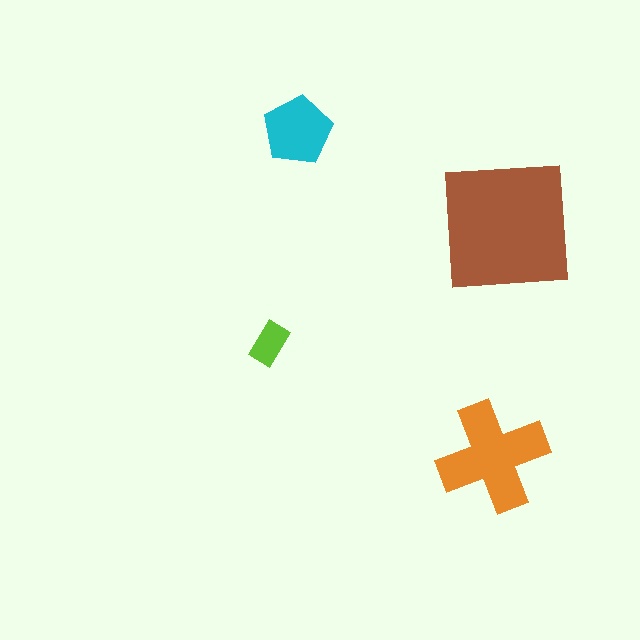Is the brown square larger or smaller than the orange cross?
Larger.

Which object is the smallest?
The lime rectangle.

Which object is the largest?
The brown square.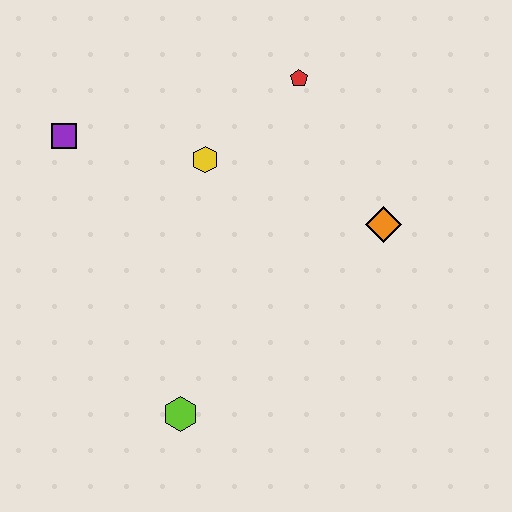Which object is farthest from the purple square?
The orange diamond is farthest from the purple square.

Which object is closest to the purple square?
The yellow hexagon is closest to the purple square.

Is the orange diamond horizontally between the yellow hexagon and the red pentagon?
No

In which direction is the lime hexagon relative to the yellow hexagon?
The lime hexagon is below the yellow hexagon.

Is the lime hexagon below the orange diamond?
Yes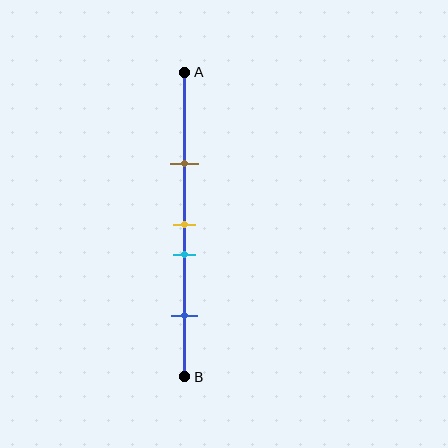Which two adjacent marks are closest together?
The yellow and cyan marks are the closest adjacent pair.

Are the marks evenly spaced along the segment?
No, the marks are not evenly spaced.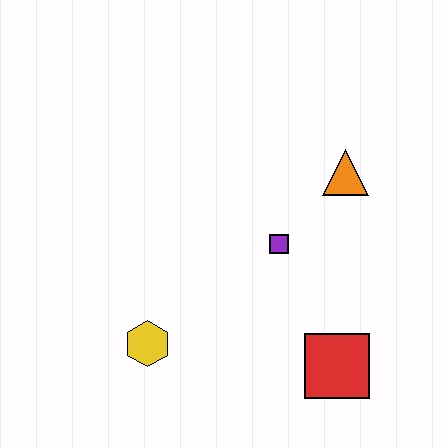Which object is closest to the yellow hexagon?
The purple square is closest to the yellow hexagon.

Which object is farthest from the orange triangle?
The yellow hexagon is farthest from the orange triangle.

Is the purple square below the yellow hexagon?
No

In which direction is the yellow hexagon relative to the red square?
The yellow hexagon is to the left of the red square.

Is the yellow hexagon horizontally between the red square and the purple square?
No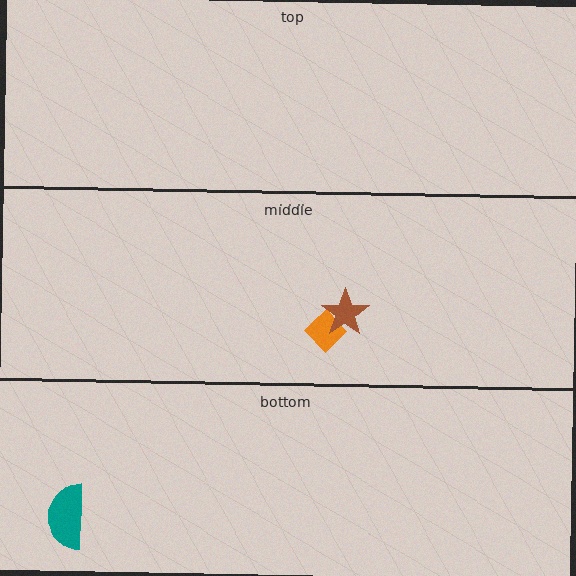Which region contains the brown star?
The middle region.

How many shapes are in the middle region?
2.